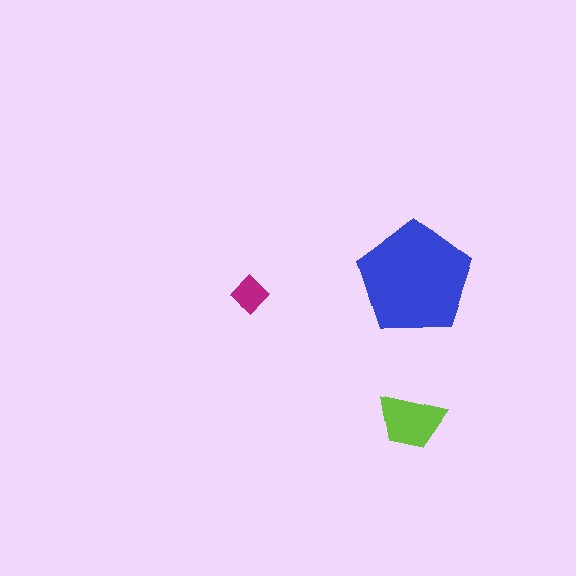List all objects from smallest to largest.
The magenta diamond, the lime trapezoid, the blue pentagon.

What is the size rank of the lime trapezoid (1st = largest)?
2nd.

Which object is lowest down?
The lime trapezoid is bottommost.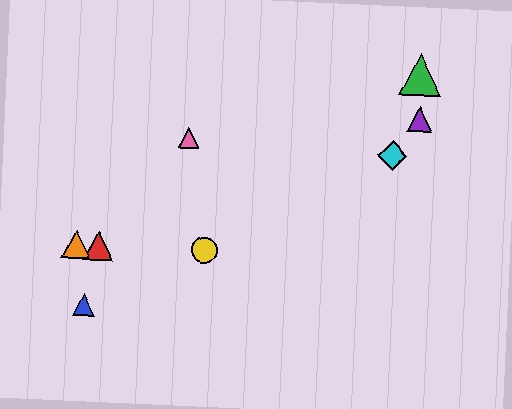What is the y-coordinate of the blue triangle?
The blue triangle is at y≈305.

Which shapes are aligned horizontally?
The red triangle, the yellow circle, the orange triangle are aligned horizontally.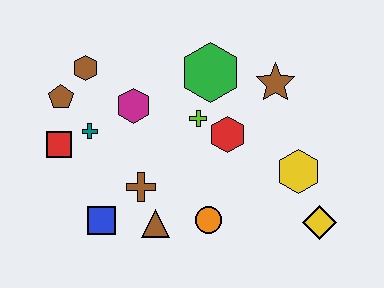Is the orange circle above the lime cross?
No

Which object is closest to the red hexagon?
The lime cross is closest to the red hexagon.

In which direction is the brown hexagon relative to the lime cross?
The brown hexagon is to the left of the lime cross.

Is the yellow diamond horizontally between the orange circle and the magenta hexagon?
No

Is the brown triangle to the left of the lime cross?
Yes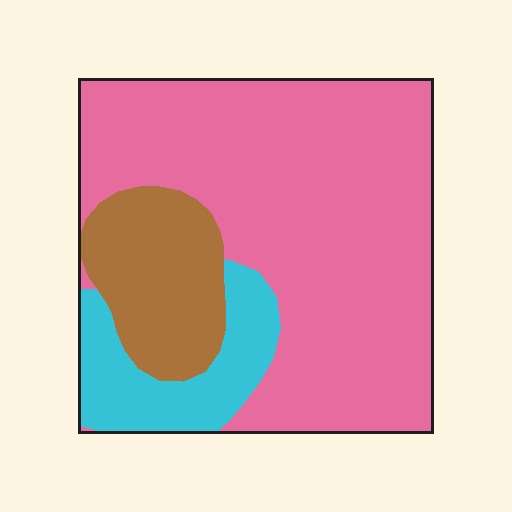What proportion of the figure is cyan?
Cyan takes up less than a quarter of the figure.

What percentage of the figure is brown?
Brown takes up about one sixth (1/6) of the figure.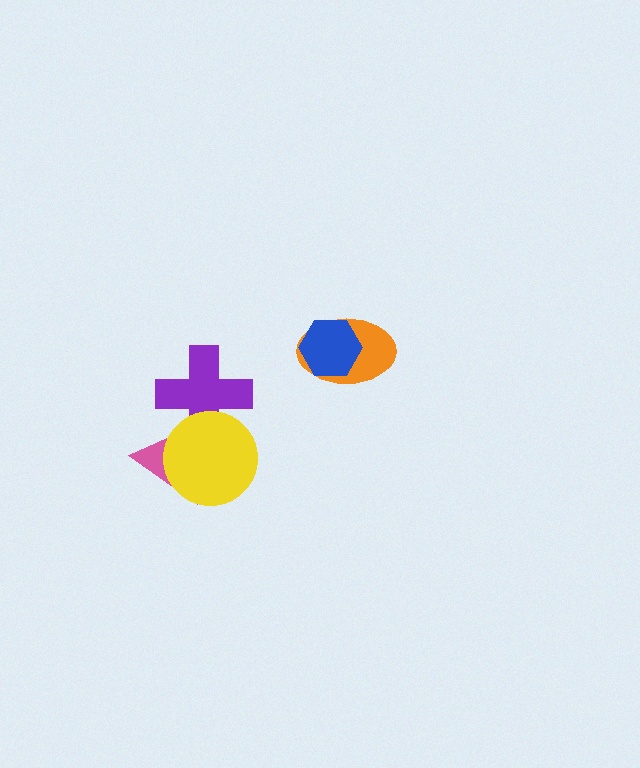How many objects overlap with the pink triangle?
2 objects overlap with the pink triangle.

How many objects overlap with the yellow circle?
2 objects overlap with the yellow circle.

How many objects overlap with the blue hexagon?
1 object overlaps with the blue hexagon.